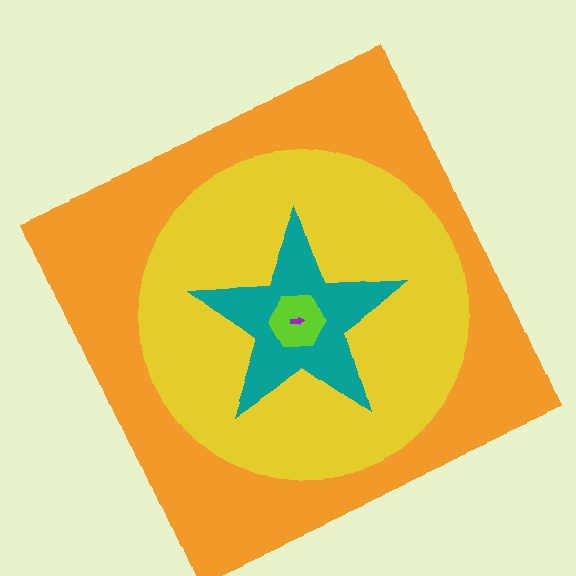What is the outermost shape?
The orange square.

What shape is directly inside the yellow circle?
The teal star.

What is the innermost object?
The purple arrow.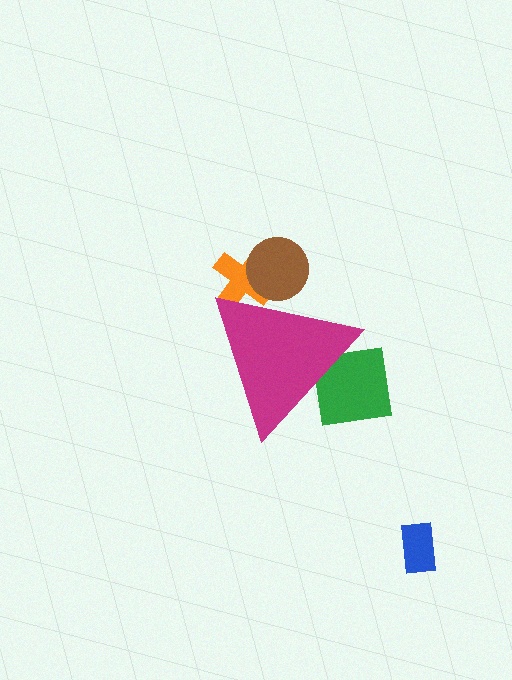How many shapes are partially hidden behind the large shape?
3 shapes are partially hidden.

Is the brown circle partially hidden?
Yes, the brown circle is partially hidden behind the magenta triangle.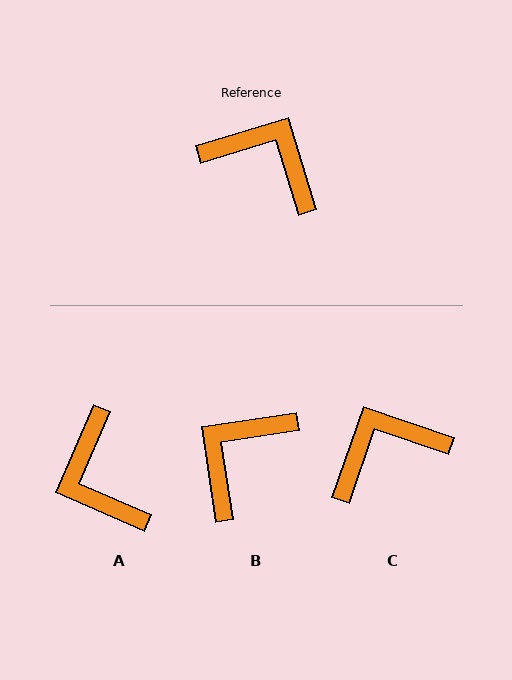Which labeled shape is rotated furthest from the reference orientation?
A, about 140 degrees away.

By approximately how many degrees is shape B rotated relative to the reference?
Approximately 81 degrees counter-clockwise.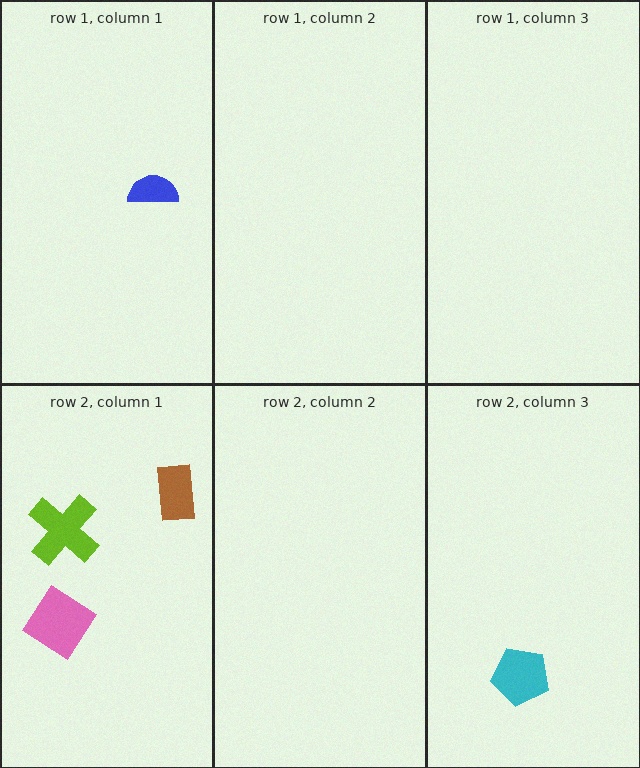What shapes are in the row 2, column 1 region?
The lime cross, the pink diamond, the brown rectangle.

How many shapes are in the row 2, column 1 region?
3.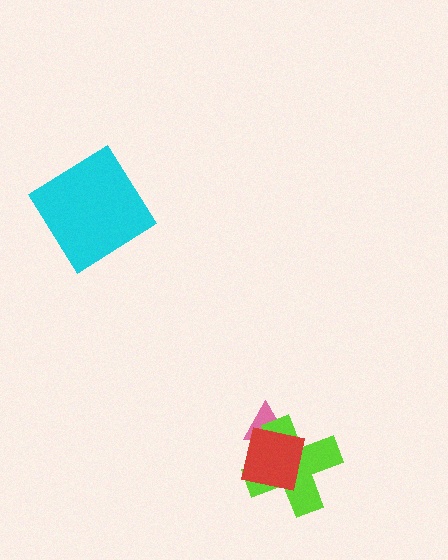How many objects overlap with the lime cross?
2 objects overlap with the lime cross.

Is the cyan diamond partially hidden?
No, no other shape covers it.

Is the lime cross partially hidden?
Yes, it is partially covered by another shape.